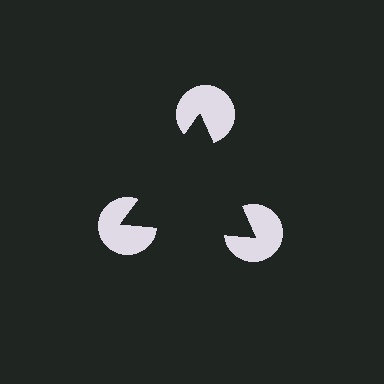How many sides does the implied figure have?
3 sides.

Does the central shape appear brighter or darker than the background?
It typically appears slightly darker than the background, even though no actual brightness change is drawn.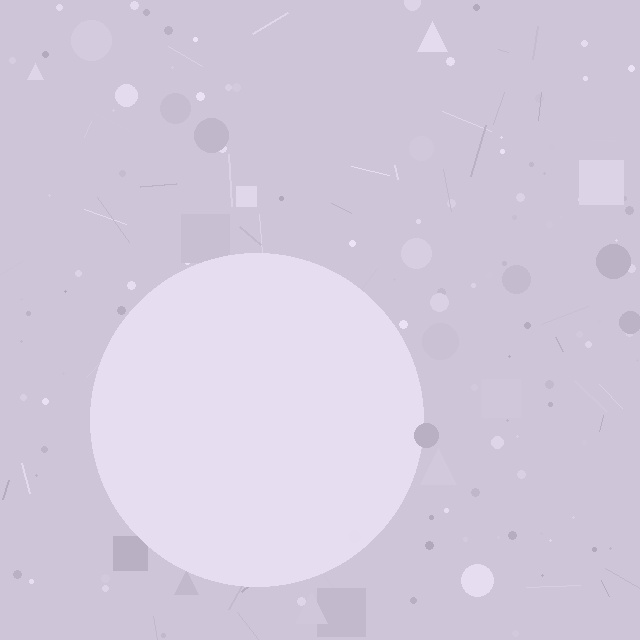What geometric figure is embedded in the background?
A circle is embedded in the background.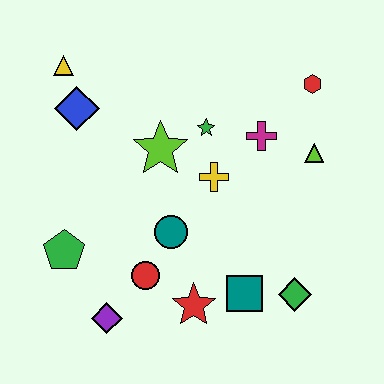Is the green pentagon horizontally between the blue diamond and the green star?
No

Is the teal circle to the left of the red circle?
No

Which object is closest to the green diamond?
The teal square is closest to the green diamond.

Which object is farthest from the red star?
The yellow triangle is farthest from the red star.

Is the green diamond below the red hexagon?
Yes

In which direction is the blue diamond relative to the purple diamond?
The blue diamond is above the purple diamond.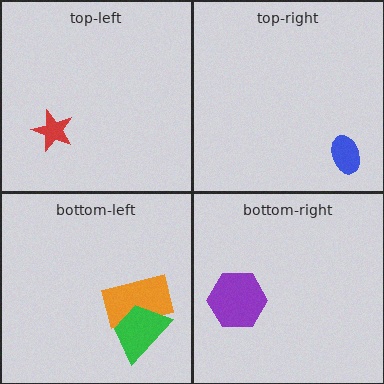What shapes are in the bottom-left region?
The orange rectangle, the green trapezoid.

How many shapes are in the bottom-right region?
1.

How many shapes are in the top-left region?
1.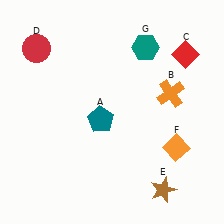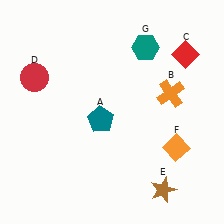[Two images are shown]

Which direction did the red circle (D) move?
The red circle (D) moved down.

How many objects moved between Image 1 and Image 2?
1 object moved between the two images.